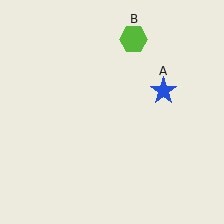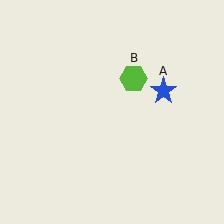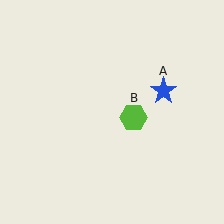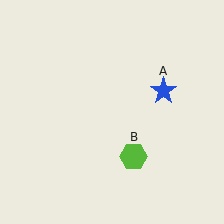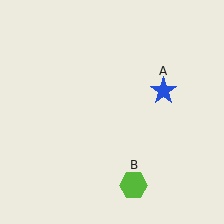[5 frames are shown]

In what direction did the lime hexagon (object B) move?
The lime hexagon (object B) moved down.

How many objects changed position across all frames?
1 object changed position: lime hexagon (object B).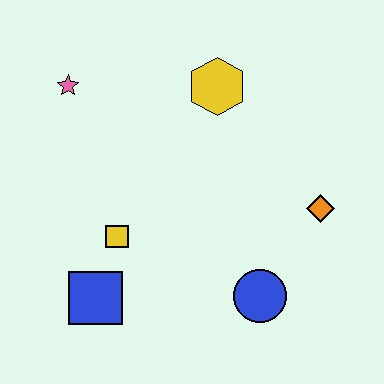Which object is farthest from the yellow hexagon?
The blue square is farthest from the yellow hexagon.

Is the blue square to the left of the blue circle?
Yes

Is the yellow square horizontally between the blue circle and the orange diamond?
No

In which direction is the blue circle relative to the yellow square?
The blue circle is to the right of the yellow square.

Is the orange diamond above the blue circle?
Yes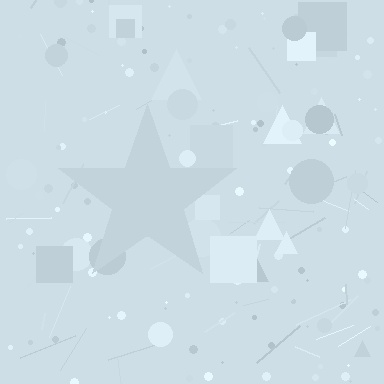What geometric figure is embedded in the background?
A star is embedded in the background.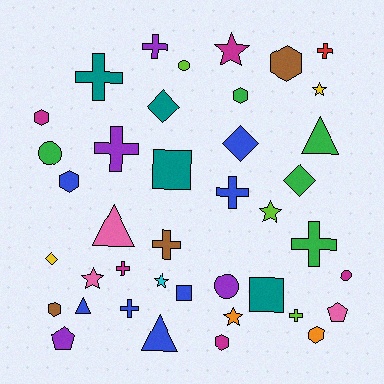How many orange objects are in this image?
There are 2 orange objects.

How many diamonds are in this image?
There are 4 diamonds.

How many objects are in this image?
There are 40 objects.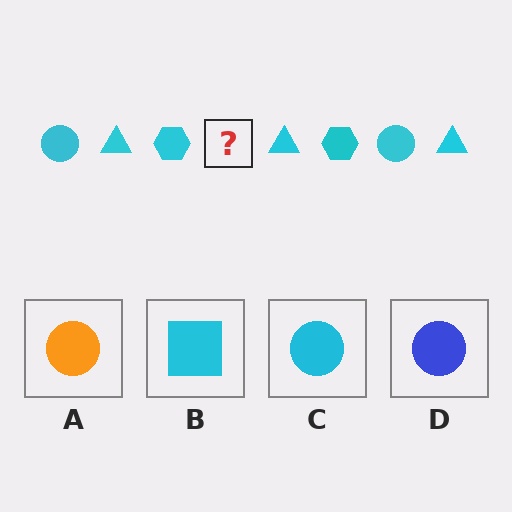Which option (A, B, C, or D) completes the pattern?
C.